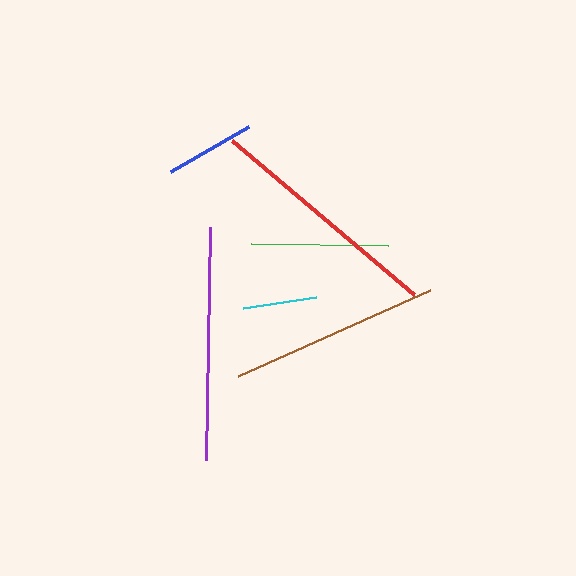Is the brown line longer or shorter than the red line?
The red line is longer than the brown line.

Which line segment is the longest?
The red line is the longest at approximately 238 pixels.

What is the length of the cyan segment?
The cyan segment is approximately 74 pixels long.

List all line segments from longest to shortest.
From longest to shortest: red, purple, brown, green, blue, cyan.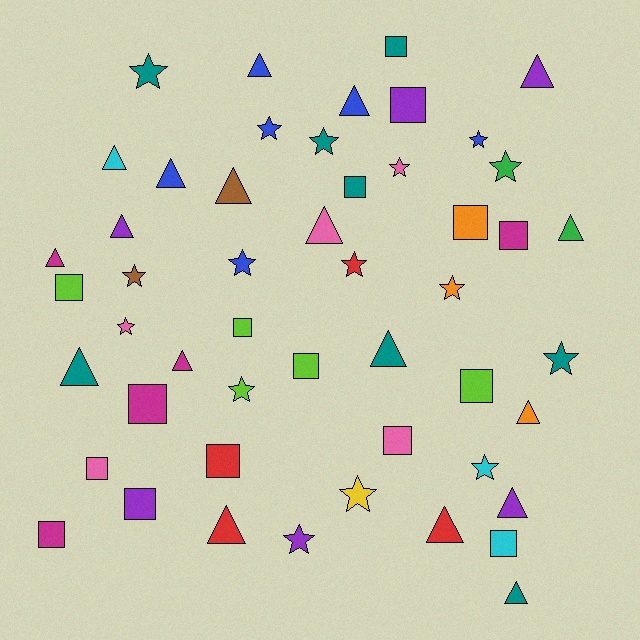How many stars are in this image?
There are 16 stars.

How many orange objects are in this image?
There are 3 orange objects.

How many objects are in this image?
There are 50 objects.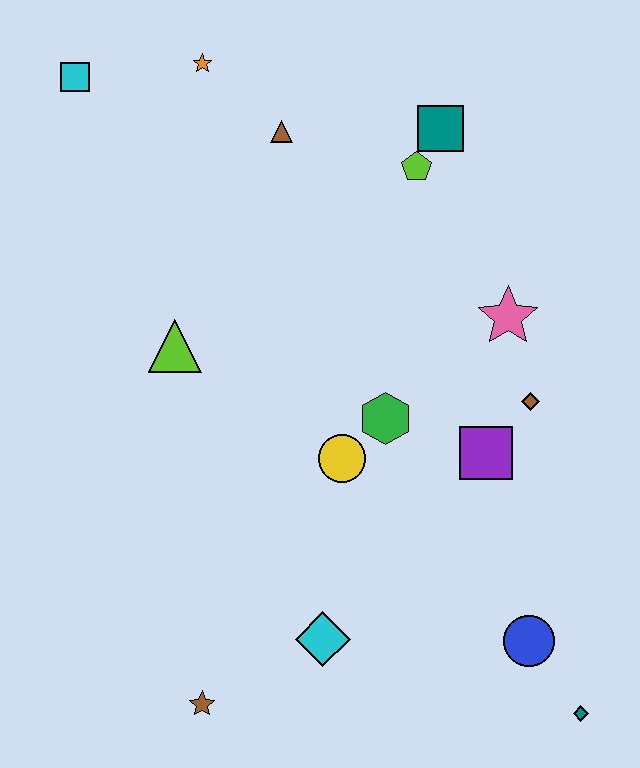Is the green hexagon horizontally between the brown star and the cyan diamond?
No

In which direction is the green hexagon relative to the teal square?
The green hexagon is below the teal square.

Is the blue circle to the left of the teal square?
No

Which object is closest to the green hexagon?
The yellow circle is closest to the green hexagon.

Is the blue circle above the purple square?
No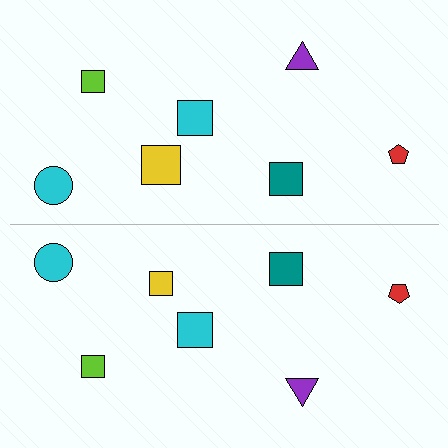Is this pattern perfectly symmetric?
No, the pattern is not perfectly symmetric. The yellow square on the bottom side has a different size than its mirror counterpart.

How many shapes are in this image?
There are 14 shapes in this image.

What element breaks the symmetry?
The yellow square on the bottom side has a different size than its mirror counterpart.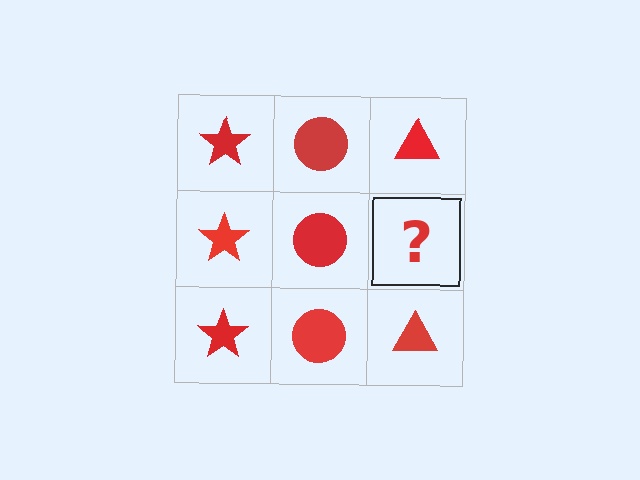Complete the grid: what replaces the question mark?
The question mark should be replaced with a red triangle.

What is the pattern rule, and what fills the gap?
The rule is that each column has a consistent shape. The gap should be filled with a red triangle.